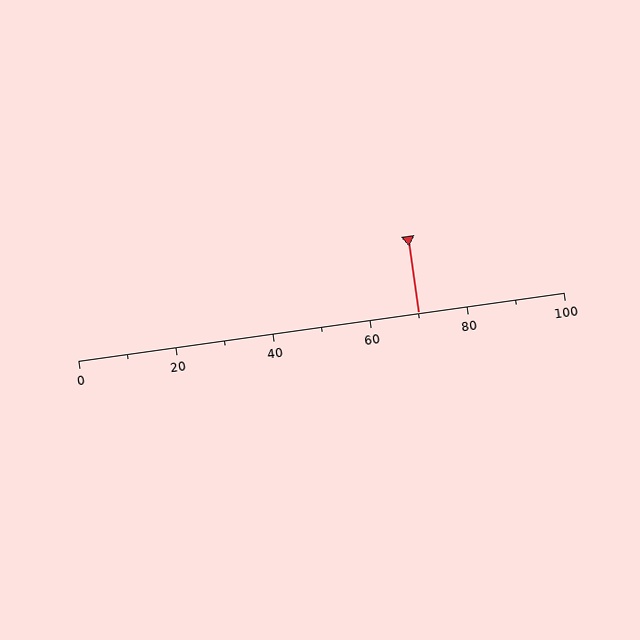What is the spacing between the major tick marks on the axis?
The major ticks are spaced 20 apart.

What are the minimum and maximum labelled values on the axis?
The axis runs from 0 to 100.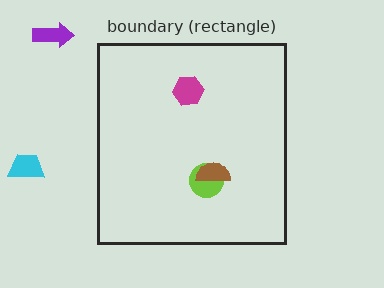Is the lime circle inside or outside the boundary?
Inside.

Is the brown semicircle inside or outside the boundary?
Inside.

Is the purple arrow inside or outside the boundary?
Outside.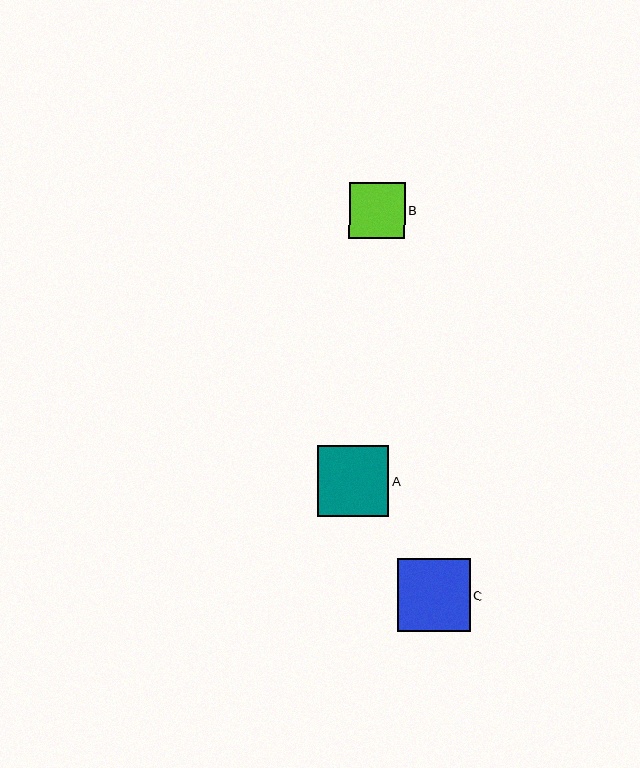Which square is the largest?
Square C is the largest with a size of approximately 73 pixels.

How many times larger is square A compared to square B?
Square A is approximately 1.3 times the size of square B.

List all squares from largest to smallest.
From largest to smallest: C, A, B.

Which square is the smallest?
Square B is the smallest with a size of approximately 56 pixels.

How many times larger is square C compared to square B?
Square C is approximately 1.3 times the size of square B.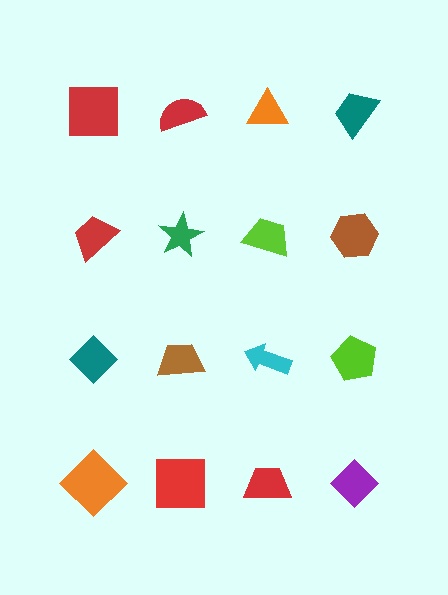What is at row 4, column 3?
A red trapezoid.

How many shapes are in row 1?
4 shapes.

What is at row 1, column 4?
A teal trapezoid.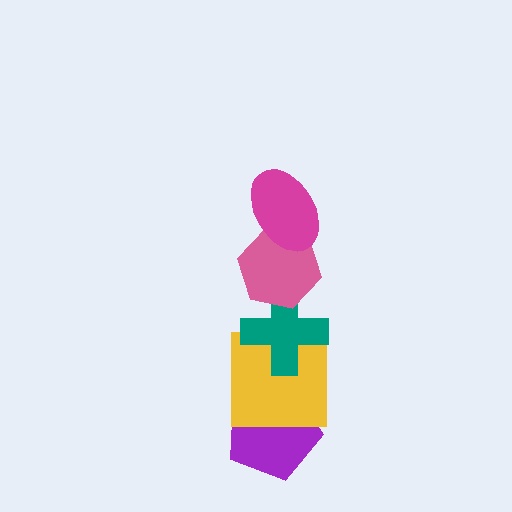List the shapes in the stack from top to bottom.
From top to bottom: the magenta ellipse, the pink hexagon, the teal cross, the yellow square, the purple pentagon.